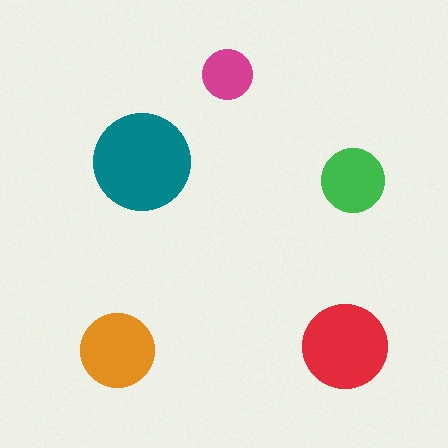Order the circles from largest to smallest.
the teal one, the red one, the orange one, the green one, the magenta one.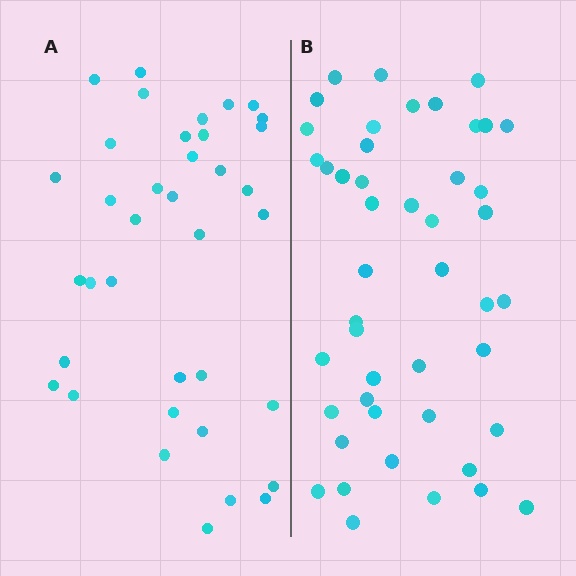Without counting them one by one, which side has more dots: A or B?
Region B (the right region) has more dots.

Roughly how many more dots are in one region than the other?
Region B has roughly 8 or so more dots than region A.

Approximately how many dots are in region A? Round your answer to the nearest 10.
About 40 dots. (The exact count is 37, which rounds to 40.)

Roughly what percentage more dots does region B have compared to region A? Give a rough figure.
About 25% more.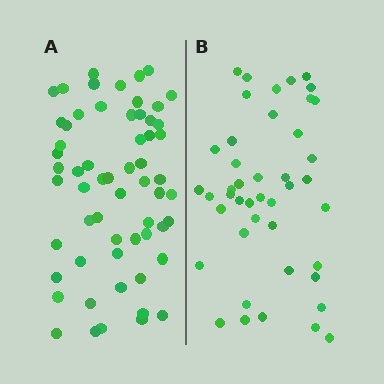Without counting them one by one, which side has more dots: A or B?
Region A (the left region) has more dots.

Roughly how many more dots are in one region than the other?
Region A has approximately 15 more dots than region B.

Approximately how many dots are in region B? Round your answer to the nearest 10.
About 40 dots. (The exact count is 44, which rounds to 40.)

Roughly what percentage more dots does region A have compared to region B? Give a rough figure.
About 35% more.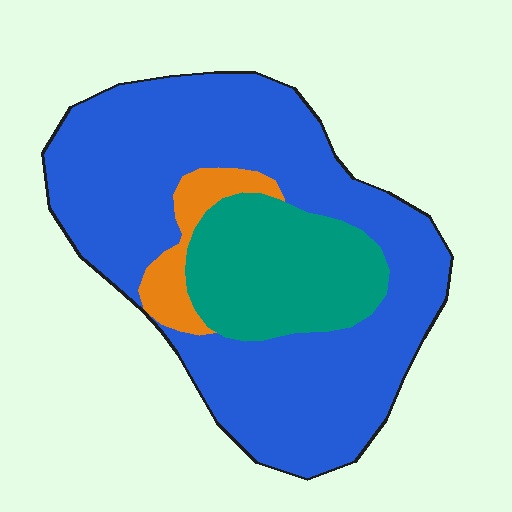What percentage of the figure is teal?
Teal takes up about one fifth (1/5) of the figure.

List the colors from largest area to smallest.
From largest to smallest: blue, teal, orange.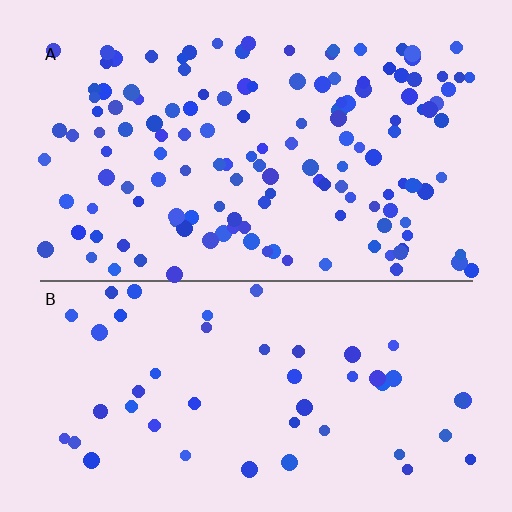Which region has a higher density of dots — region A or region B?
A (the top).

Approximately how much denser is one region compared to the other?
Approximately 2.9× — region A over region B.